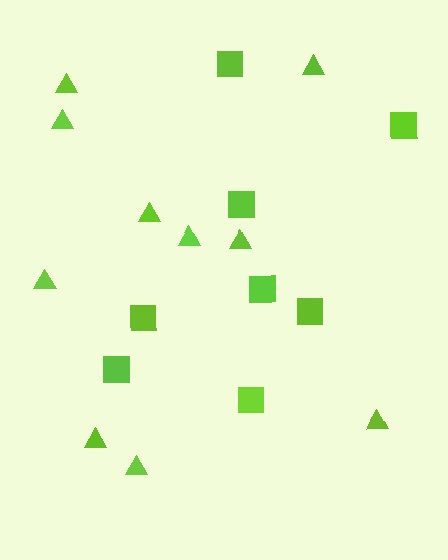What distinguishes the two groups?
There are 2 groups: one group of triangles (10) and one group of squares (8).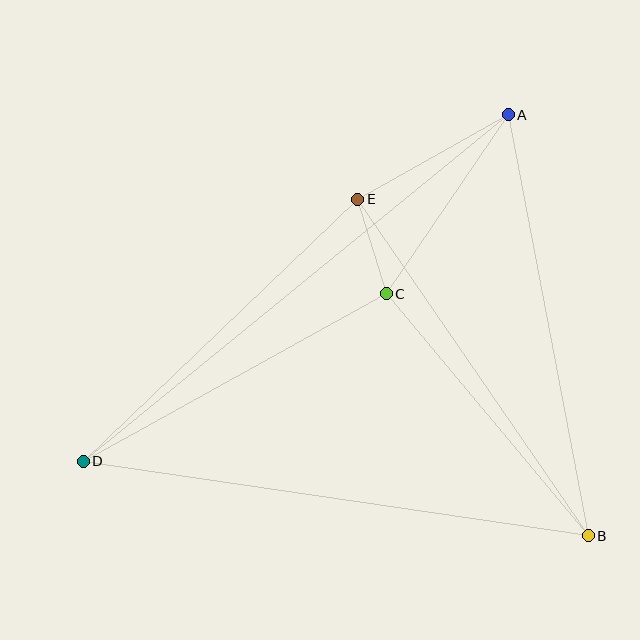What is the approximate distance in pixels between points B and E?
The distance between B and E is approximately 408 pixels.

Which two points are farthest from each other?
Points A and D are farthest from each other.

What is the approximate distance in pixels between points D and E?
The distance between D and E is approximately 379 pixels.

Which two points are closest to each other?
Points C and E are closest to each other.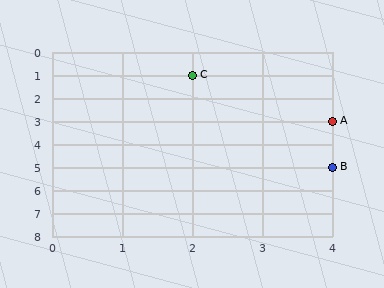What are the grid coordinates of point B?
Point B is at grid coordinates (4, 5).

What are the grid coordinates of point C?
Point C is at grid coordinates (2, 1).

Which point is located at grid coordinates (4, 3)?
Point A is at (4, 3).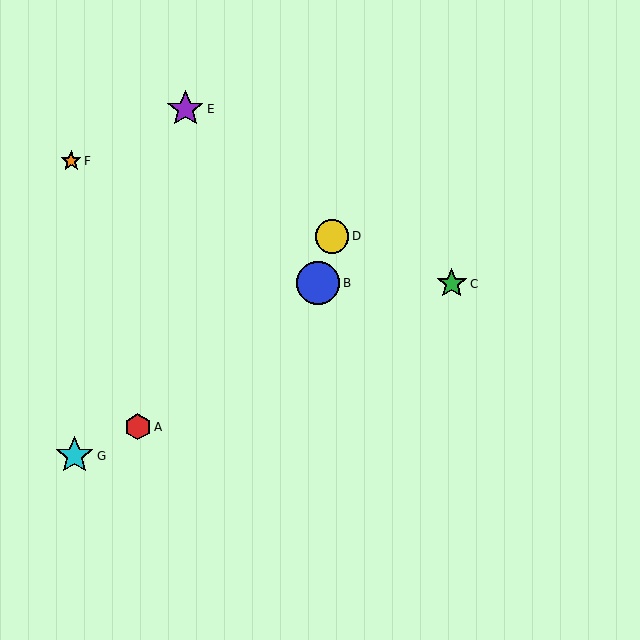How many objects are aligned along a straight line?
3 objects (A, C, G) are aligned along a straight line.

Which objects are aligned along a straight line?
Objects A, C, G are aligned along a straight line.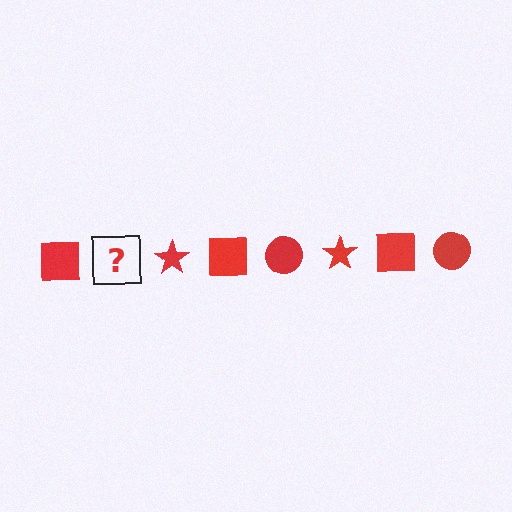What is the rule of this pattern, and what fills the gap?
The rule is that the pattern cycles through square, circle, star shapes in red. The gap should be filled with a red circle.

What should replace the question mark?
The question mark should be replaced with a red circle.